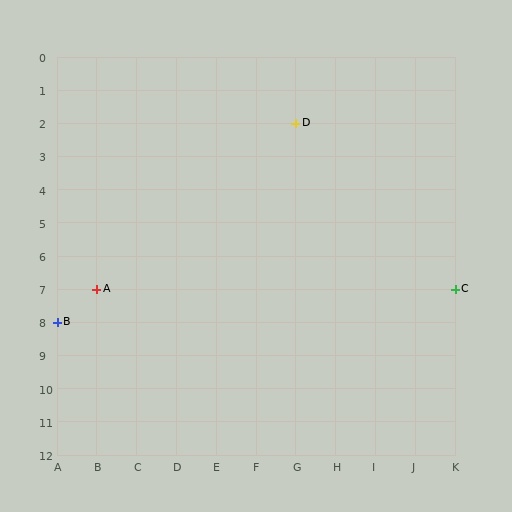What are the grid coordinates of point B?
Point B is at grid coordinates (A, 8).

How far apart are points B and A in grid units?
Points B and A are 1 column and 1 row apart (about 1.4 grid units diagonally).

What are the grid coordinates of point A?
Point A is at grid coordinates (B, 7).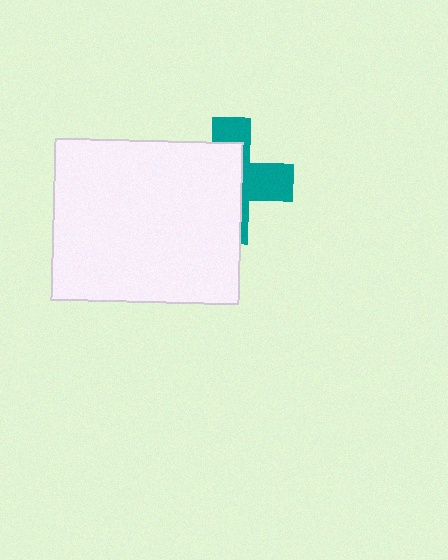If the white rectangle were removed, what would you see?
You would see the complete teal cross.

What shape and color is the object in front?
The object in front is a white rectangle.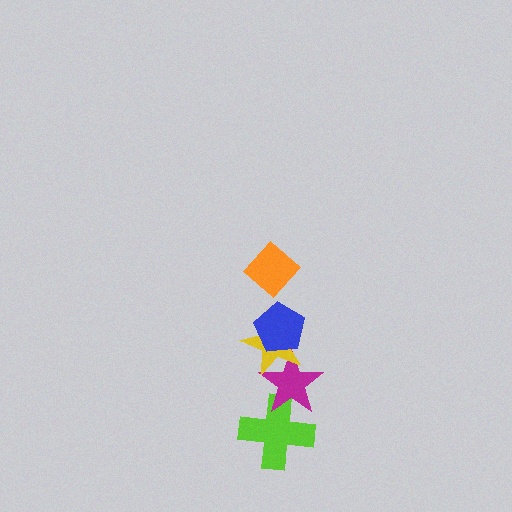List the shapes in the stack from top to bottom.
From top to bottom: the orange diamond, the blue pentagon, the yellow star, the magenta star, the lime cross.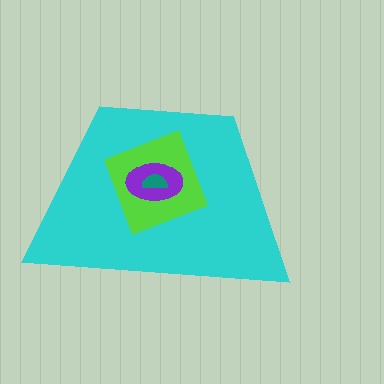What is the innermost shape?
The teal semicircle.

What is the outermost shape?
The cyan trapezoid.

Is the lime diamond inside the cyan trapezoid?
Yes.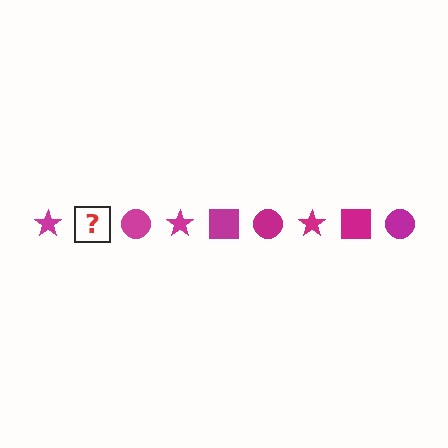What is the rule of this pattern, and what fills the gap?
The rule is that the pattern cycles through star, square, circle shapes in magenta. The gap should be filled with a magenta square.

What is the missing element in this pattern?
The missing element is a magenta square.